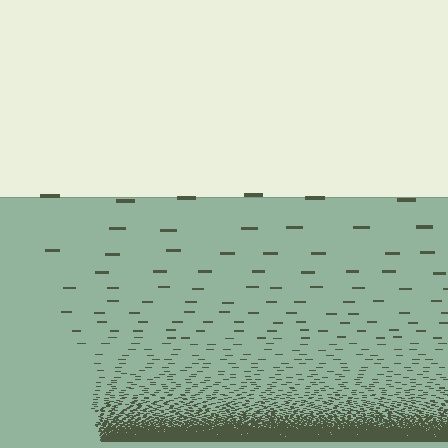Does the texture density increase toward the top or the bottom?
Density increases toward the bottom.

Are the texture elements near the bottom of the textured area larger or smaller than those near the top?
Smaller. The gradient is inverted — elements near the bottom are smaller and denser.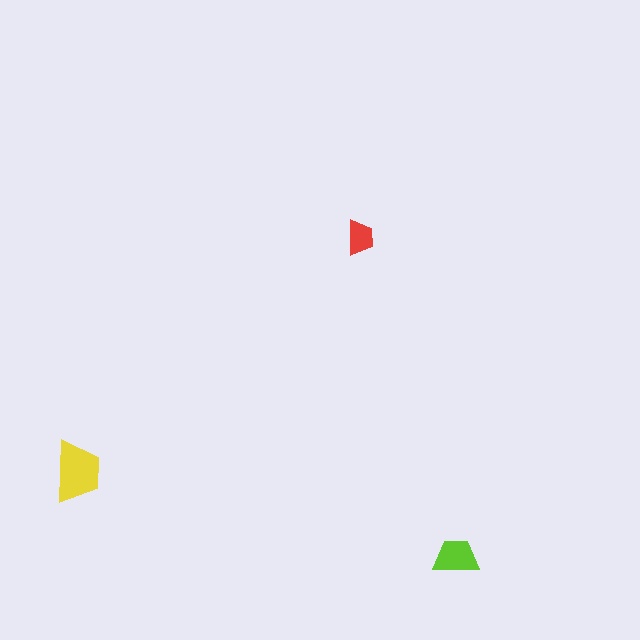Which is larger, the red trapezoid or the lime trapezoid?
The lime one.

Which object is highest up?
The red trapezoid is topmost.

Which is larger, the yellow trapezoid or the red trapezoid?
The yellow one.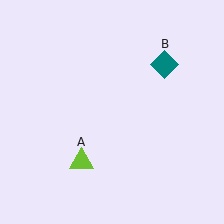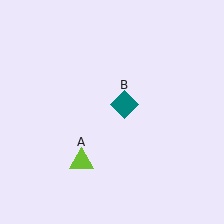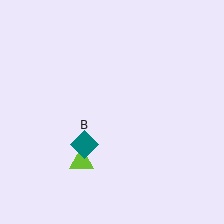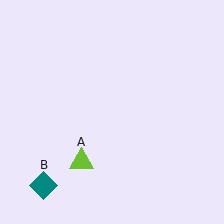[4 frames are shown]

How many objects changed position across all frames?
1 object changed position: teal diamond (object B).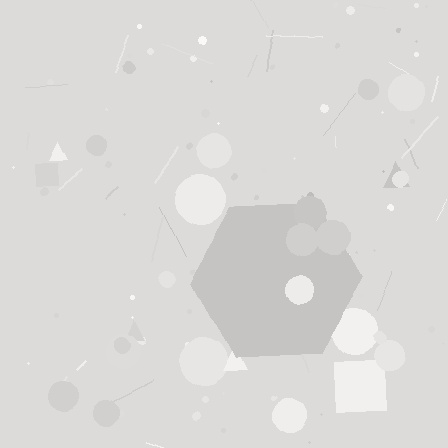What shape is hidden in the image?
A hexagon is hidden in the image.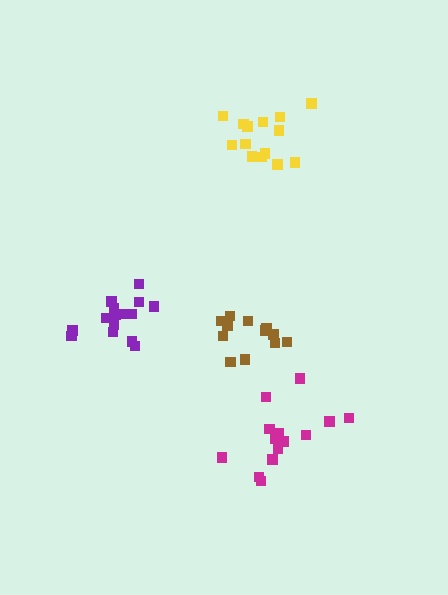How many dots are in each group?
Group 1: 15 dots, Group 2: 12 dots, Group 3: 14 dots, Group 4: 15 dots (56 total).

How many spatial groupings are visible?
There are 4 spatial groupings.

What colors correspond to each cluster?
The clusters are colored: magenta, brown, yellow, purple.